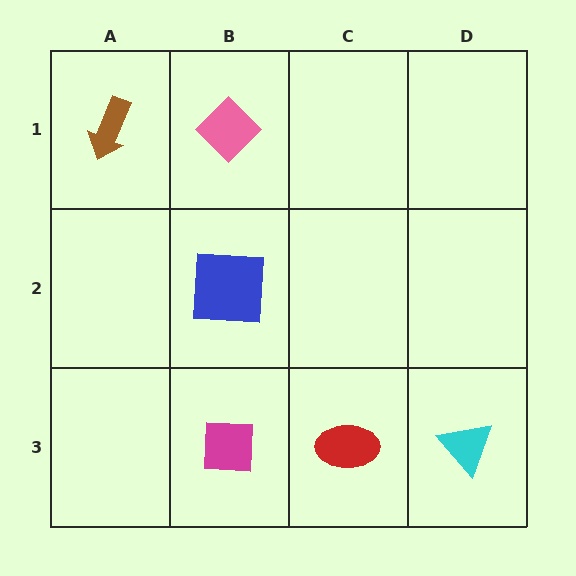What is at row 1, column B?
A pink diamond.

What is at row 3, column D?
A cyan triangle.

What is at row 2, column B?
A blue square.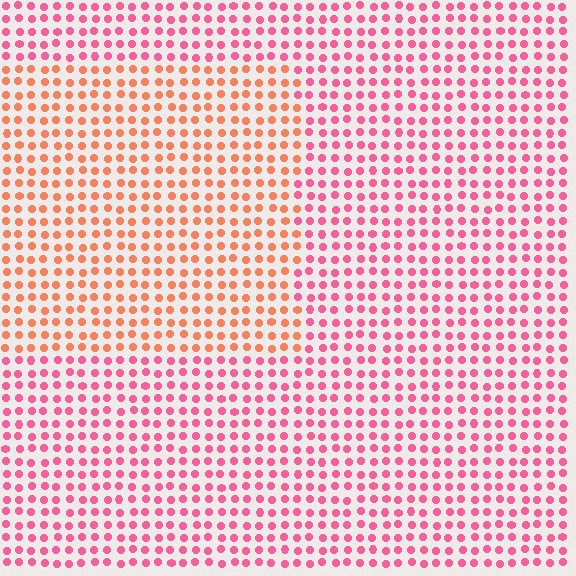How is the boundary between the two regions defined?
The boundary is defined purely by a slight shift in hue (about 38 degrees). Spacing, size, and orientation are identical on both sides.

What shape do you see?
I see a rectangle.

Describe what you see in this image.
The image is filled with small pink elements in a uniform arrangement. A rectangle-shaped region is visible where the elements are tinted to a slightly different hue, forming a subtle color boundary.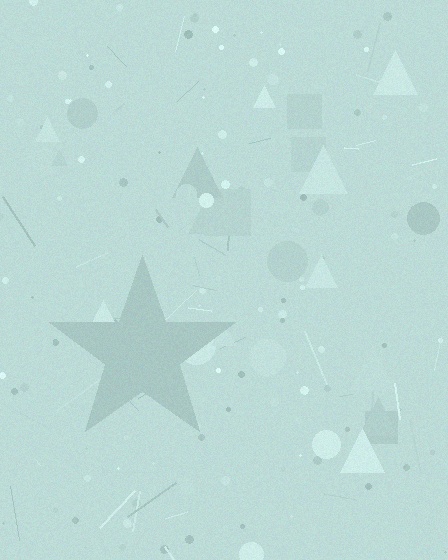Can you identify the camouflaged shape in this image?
The camouflaged shape is a star.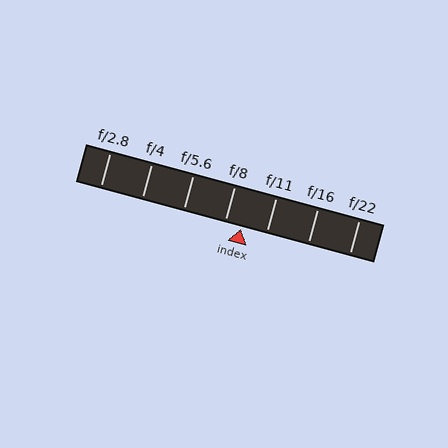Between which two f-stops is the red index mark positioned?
The index mark is between f/8 and f/11.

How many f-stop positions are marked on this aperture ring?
There are 7 f-stop positions marked.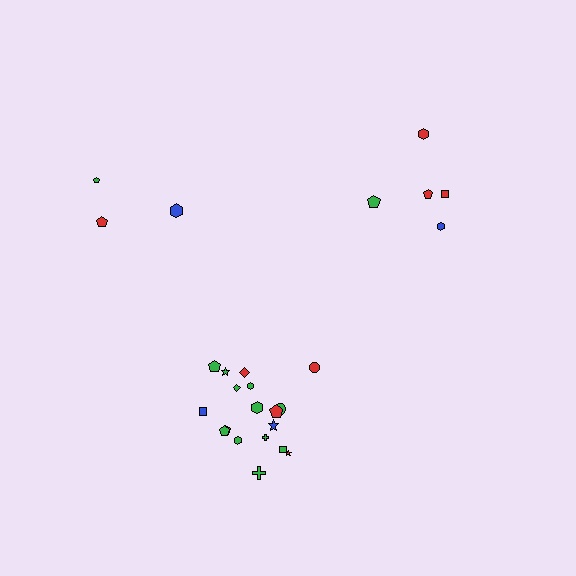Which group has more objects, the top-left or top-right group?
The top-right group.